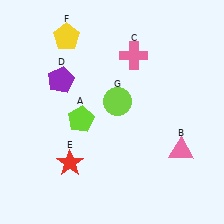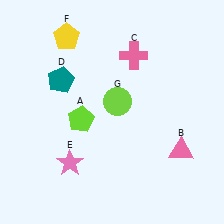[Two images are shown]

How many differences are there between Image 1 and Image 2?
There are 2 differences between the two images.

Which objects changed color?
D changed from purple to teal. E changed from red to pink.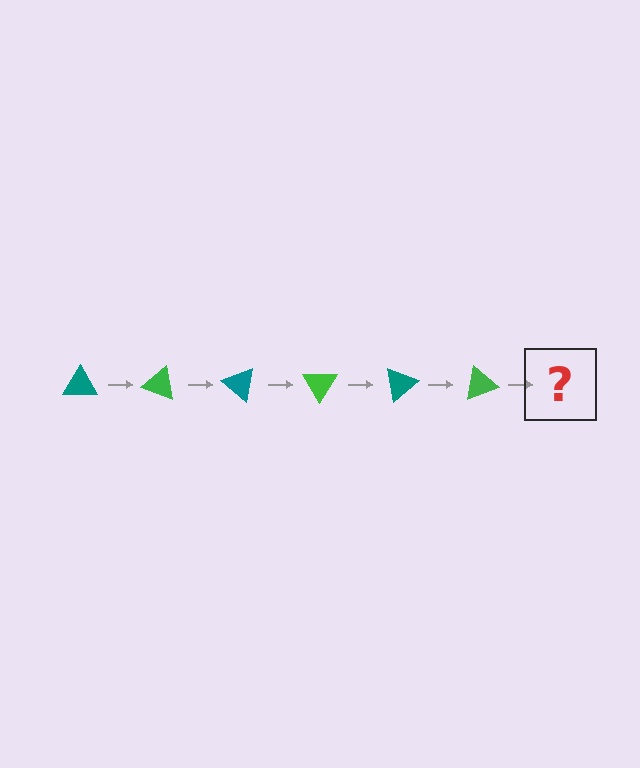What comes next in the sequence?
The next element should be a teal triangle, rotated 120 degrees from the start.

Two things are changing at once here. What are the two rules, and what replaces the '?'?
The two rules are that it rotates 20 degrees each step and the color cycles through teal and green. The '?' should be a teal triangle, rotated 120 degrees from the start.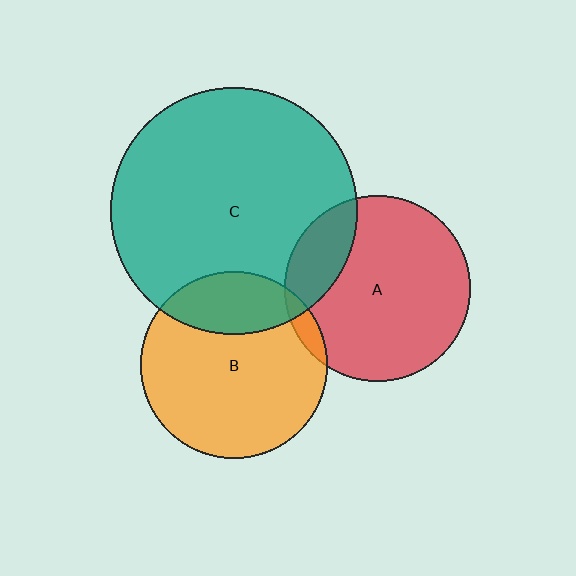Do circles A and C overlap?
Yes.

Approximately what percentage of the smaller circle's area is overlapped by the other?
Approximately 20%.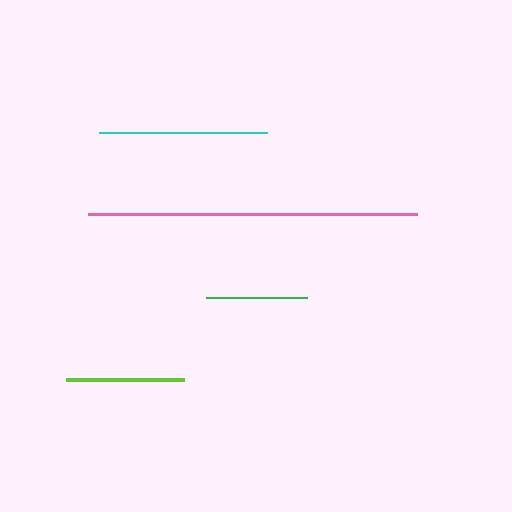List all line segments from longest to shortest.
From longest to shortest: pink, cyan, lime, green.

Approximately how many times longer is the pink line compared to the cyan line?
The pink line is approximately 1.9 times the length of the cyan line.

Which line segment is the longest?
The pink line is the longest at approximately 329 pixels.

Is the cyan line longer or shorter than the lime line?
The cyan line is longer than the lime line.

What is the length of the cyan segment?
The cyan segment is approximately 169 pixels long.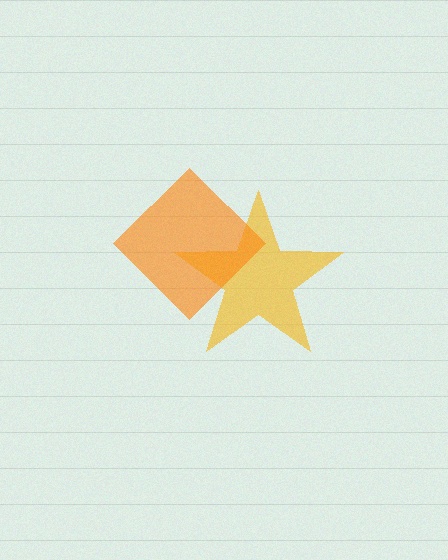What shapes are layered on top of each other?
The layered shapes are: a yellow star, an orange diamond.